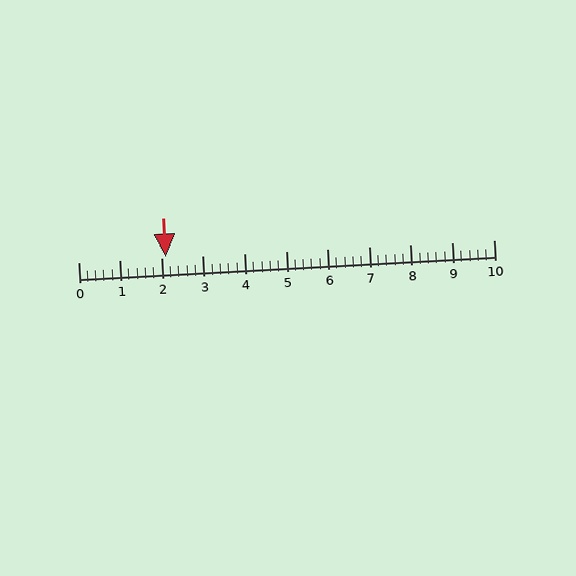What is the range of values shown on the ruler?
The ruler shows values from 0 to 10.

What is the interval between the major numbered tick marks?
The major tick marks are spaced 1 units apart.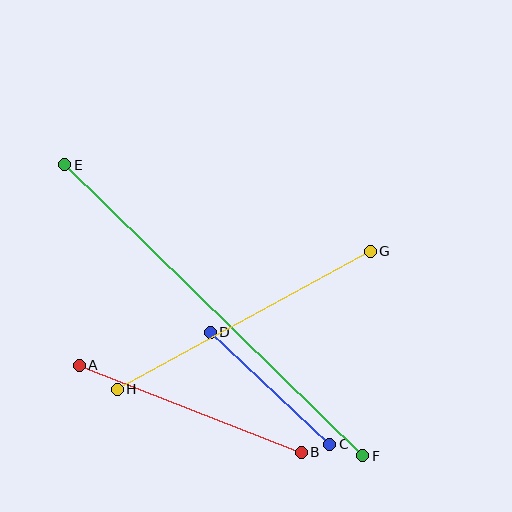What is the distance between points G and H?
The distance is approximately 288 pixels.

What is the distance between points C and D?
The distance is approximately 164 pixels.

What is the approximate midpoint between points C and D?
The midpoint is at approximately (270, 388) pixels.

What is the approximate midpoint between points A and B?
The midpoint is at approximately (190, 409) pixels.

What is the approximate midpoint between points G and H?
The midpoint is at approximately (244, 320) pixels.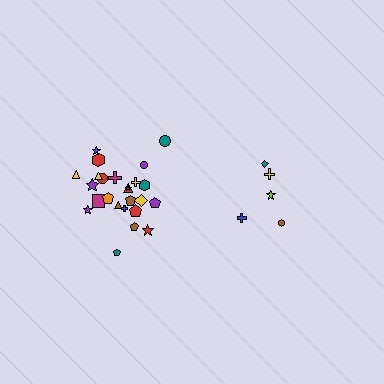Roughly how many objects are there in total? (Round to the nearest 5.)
Roughly 30 objects in total.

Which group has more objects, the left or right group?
The left group.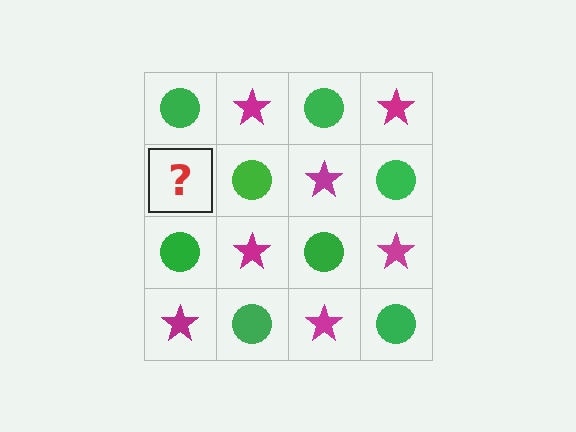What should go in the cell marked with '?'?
The missing cell should contain a magenta star.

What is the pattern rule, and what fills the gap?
The rule is that it alternates green circle and magenta star in a checkerboard pattern. The gap should be filled with a magenta star.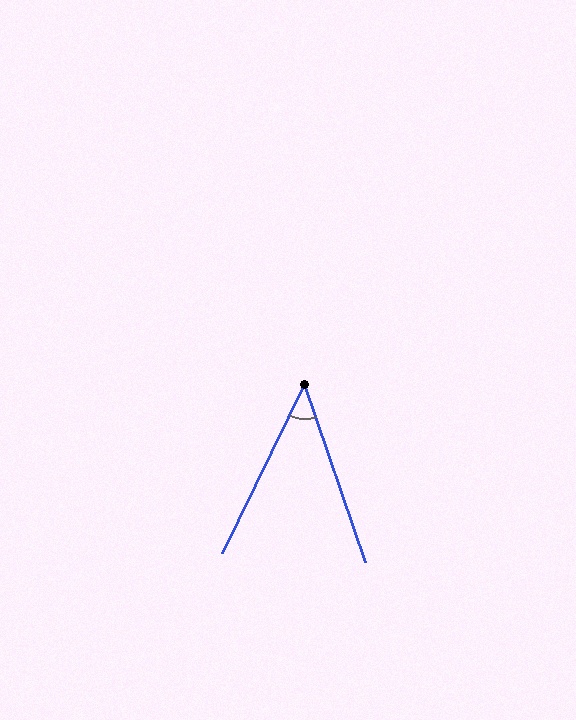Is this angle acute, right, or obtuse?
It is acute.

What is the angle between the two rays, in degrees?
Approximately 45 degrees.